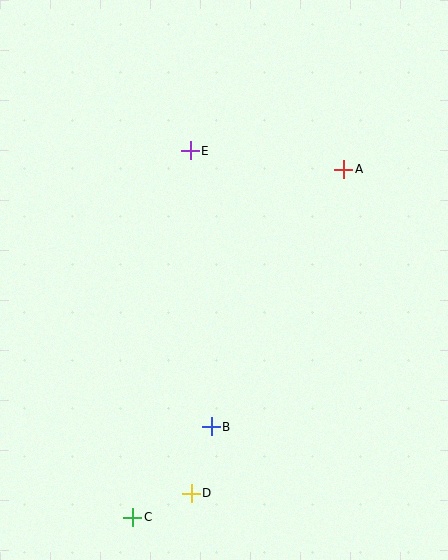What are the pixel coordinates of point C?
Point C is at (133, 517).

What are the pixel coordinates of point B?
Point B is at (211, 427).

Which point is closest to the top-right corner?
Point A is closest to the top-right corner.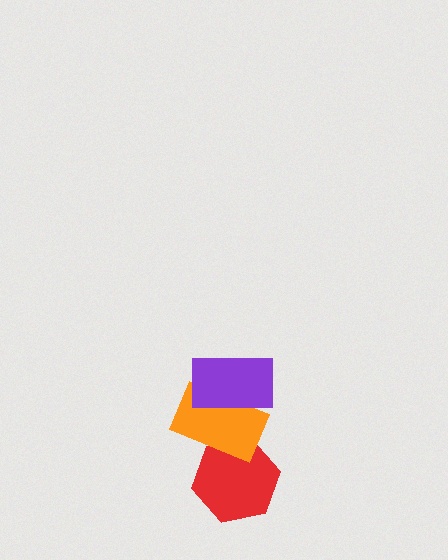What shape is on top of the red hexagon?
The orange rectangle is on top of the red hexagon.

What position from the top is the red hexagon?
The red hexagon is 3rd from the top.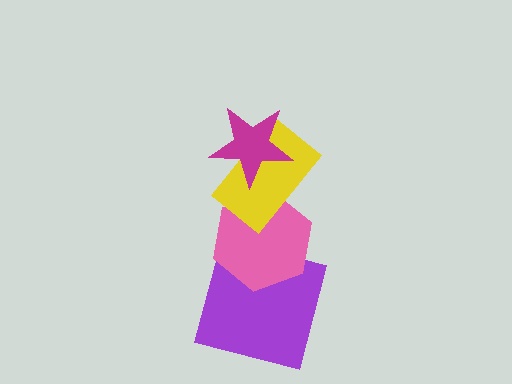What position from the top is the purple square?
The purple square is 4th from the top.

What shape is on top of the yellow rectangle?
The magenta star is on top of the yellow rectangle.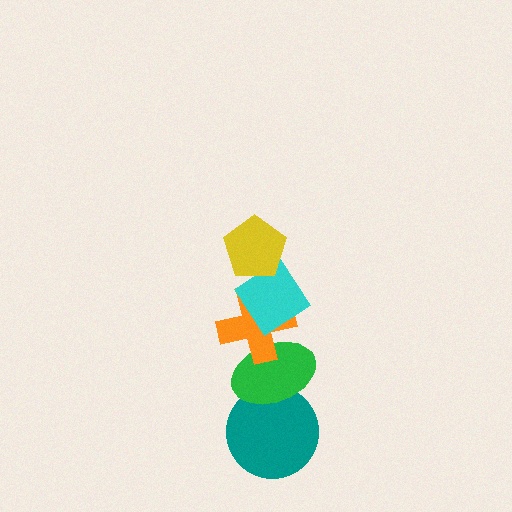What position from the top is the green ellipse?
The green ellipse is 4th from the top.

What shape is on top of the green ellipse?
The orange cross is on top of the green ellipse.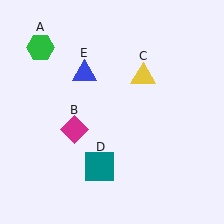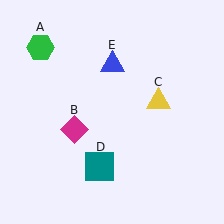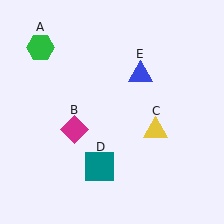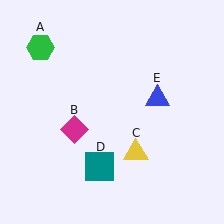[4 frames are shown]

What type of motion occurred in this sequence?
The yellow triangle (object C), blue triangle (object E) rotated clockwise around the center of the scene.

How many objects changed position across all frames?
2 objects changed position: yellow triangle (object C), blue triangle (object E).